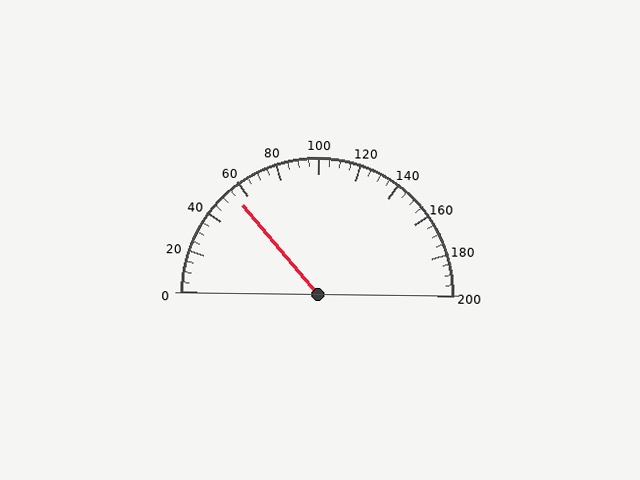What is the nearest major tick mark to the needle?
The nearest major tick mark is 60.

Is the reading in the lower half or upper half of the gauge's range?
The reading is in the lower half of the range (0 to 200).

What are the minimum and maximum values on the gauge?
The gauge ranges from 0 to 200.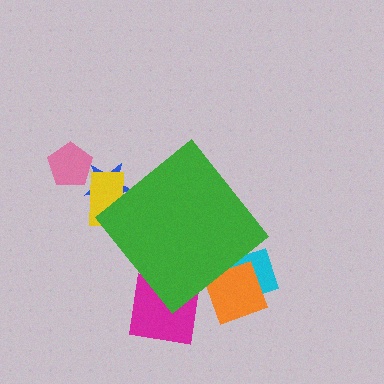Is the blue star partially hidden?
Yes, the blue star is partially hidden behind the green diamond.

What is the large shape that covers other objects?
A green diamond.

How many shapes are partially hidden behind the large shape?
5 shapes are partially hidden.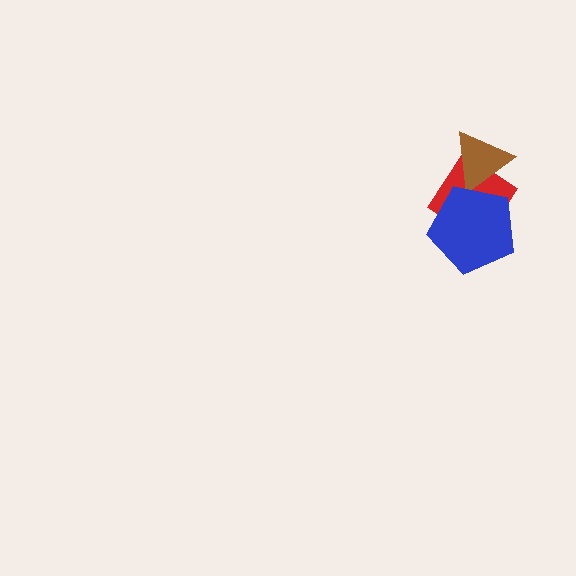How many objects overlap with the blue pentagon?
2 objects overlap with the blue pentagon.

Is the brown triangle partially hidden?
Yes, it is partially covered by another shape.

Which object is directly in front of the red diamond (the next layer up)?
The brown triangle is directly in front of the red diamond.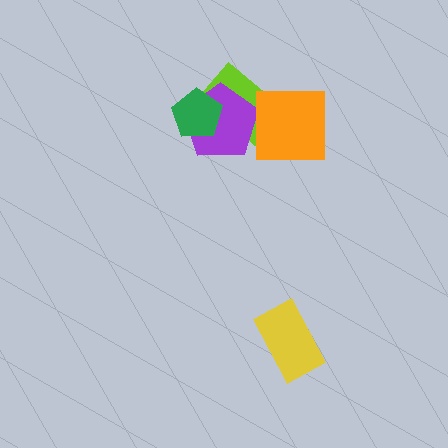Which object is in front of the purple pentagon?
The green pentagon is in front of the purple pentagon.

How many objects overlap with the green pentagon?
2 objects overlap with the green pentagon.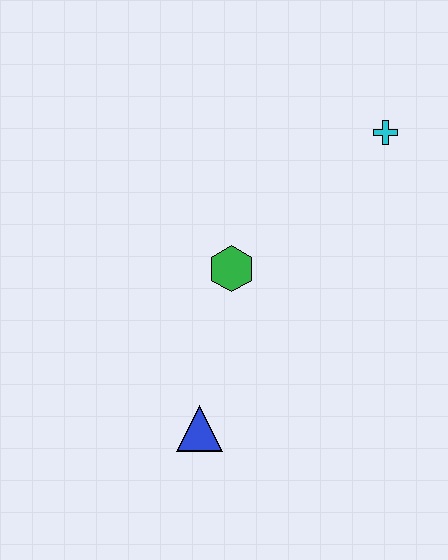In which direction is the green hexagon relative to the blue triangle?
The green hexagon is above the blue triangle.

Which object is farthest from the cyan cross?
The blue triangle is farthest from the cyan cross.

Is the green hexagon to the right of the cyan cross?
No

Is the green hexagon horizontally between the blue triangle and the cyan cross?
Yes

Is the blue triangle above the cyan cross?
No